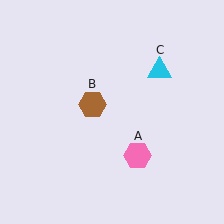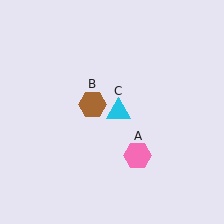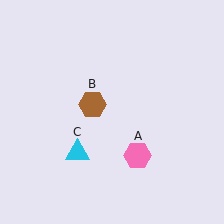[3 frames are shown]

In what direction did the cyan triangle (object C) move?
The cyan triangle (object C) moved down and to the left.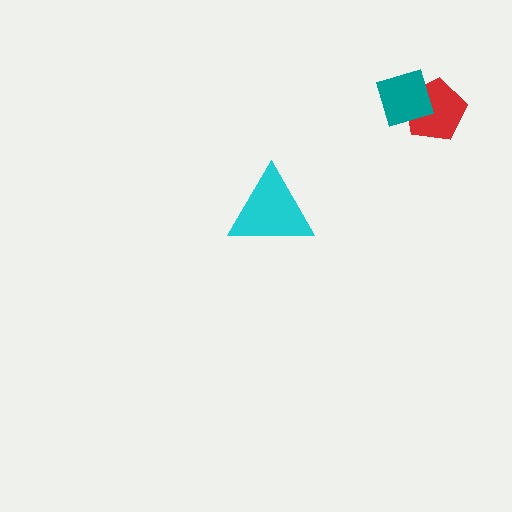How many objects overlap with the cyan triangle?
0 objects overlap with the cyan triangle.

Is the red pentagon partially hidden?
Yes, it is partially covered by another shape.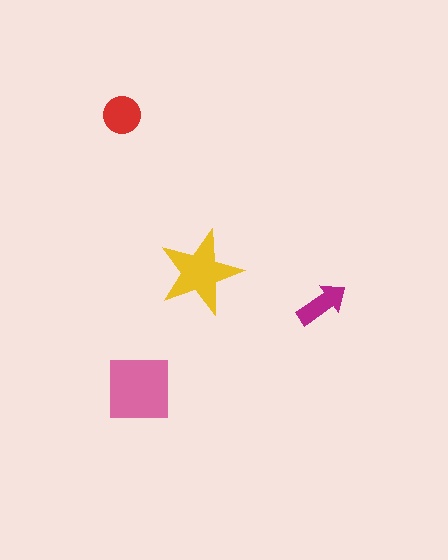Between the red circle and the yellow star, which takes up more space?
The yellow star.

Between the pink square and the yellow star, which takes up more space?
The pink square.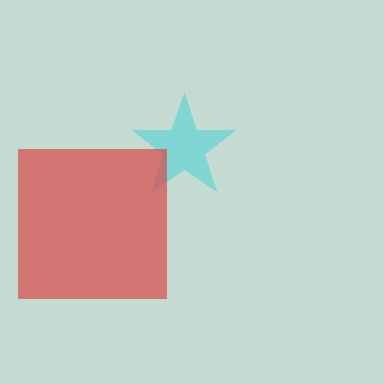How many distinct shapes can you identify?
There are 2 distinct shapes: a cyan star, a red square.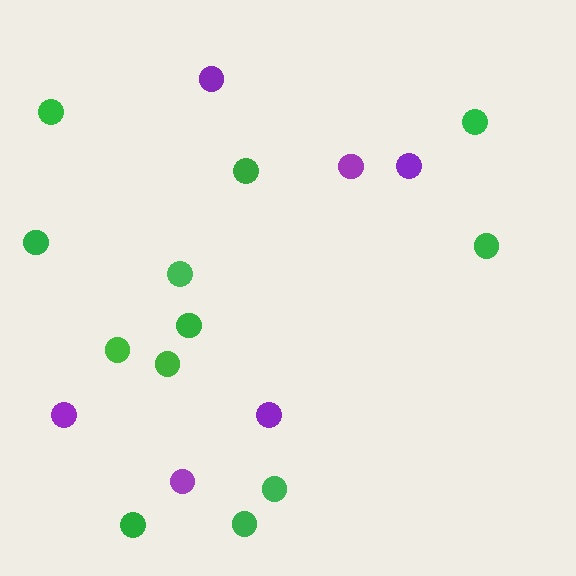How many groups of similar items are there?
There are 2 groups: one group of green circles (12) and one group of purple circles (6).